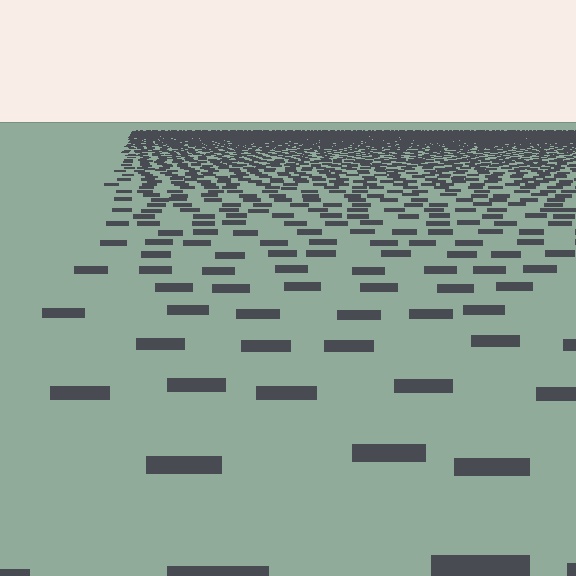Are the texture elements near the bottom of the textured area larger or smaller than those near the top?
Larger. Near the bottom, elements are closer to the viewer and appear at a bigger on-screen size.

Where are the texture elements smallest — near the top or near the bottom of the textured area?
Near the top.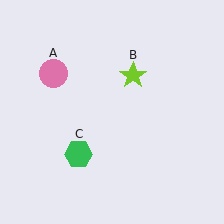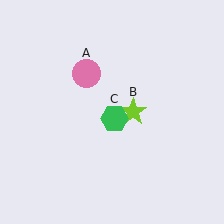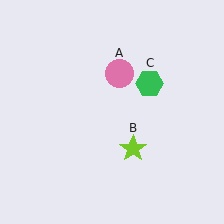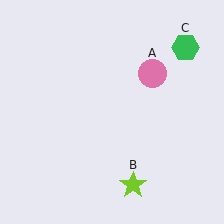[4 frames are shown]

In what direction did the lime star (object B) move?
The lime star (object B) moved down.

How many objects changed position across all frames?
3 objects changed position: pink circle (object A), lime star (object B), green hexagon (object C).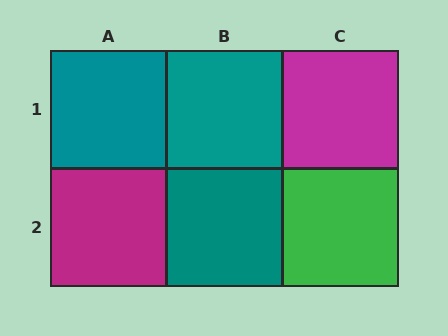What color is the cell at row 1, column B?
Teal.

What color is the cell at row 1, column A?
Teal.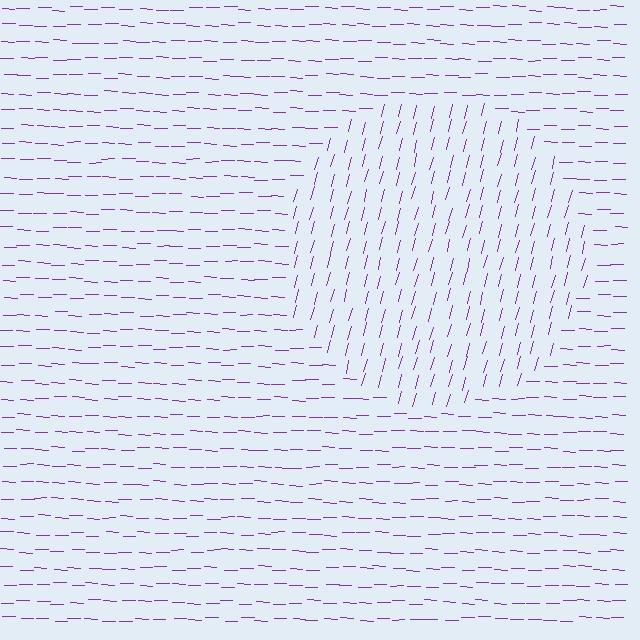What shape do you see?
I see a circle.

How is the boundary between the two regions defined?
The boundary is defined purely by a change in line orientation (approximately 77 degrees difference). All lines are the same color and thickness.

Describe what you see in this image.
The image is filled with small purple line segments. A circle region in the image has lines oriented differently from the surrounding lines, creating a visible texture boundary.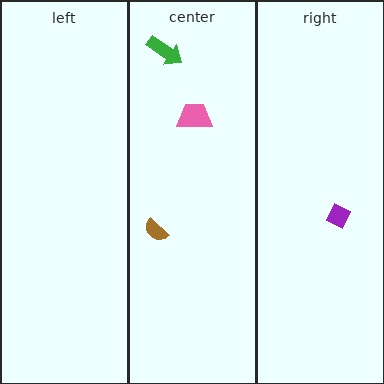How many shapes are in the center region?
3.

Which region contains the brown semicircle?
The center region.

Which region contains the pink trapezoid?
The center region.